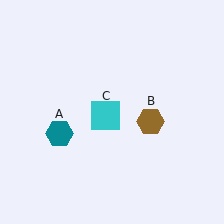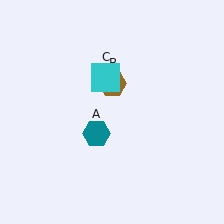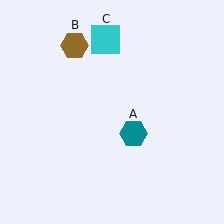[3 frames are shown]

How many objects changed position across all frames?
3 objects changed position: teal hexagon (object A), brown hexagon (object B), cyan square (object C).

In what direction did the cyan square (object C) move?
The cyan square (object C) moved up.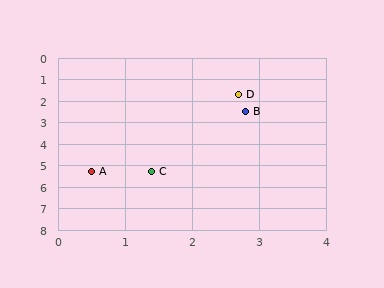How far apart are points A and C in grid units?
Points A and C are about 0.9 grid units apart.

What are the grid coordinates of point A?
Point A is at approximately (0.5, 5.3).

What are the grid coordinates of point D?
Point D is at approximately (2.7, 1.7).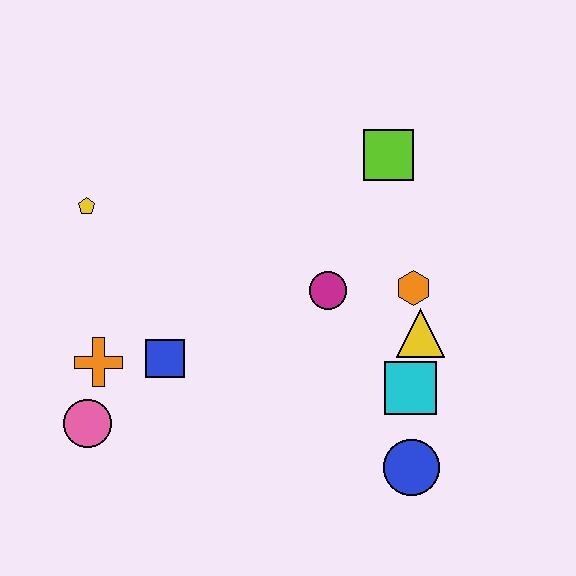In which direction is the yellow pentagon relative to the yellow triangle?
The yellow pentagon is to the left of the yellow triangle.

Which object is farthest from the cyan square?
The yellow pentagon is farthest from the cyan square.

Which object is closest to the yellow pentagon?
The orange cross is closest to the yellow pentagon.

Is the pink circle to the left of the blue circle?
Yes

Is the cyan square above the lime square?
No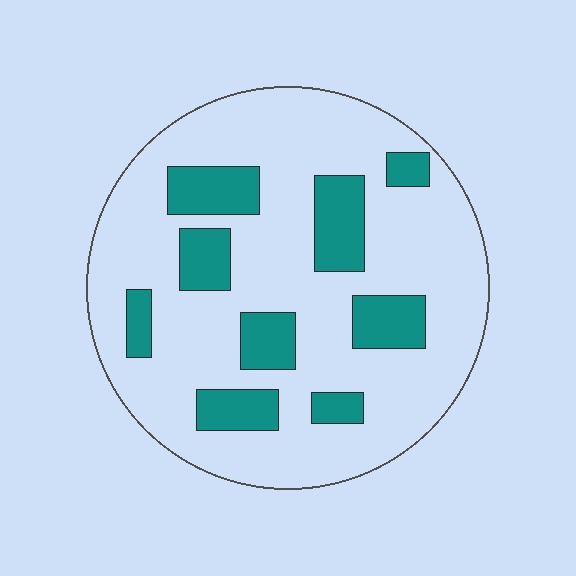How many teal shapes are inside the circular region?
9.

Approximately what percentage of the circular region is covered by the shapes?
Approximately 20%.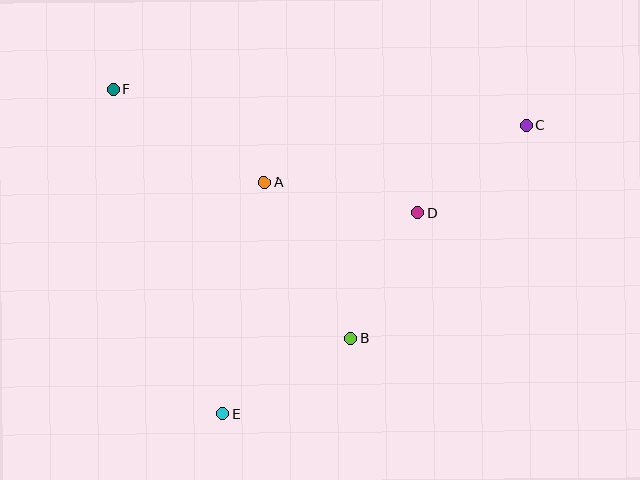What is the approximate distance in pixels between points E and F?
The distance between E and F is approximately 343 pixels.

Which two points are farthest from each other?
Points C and E are farthest from each other.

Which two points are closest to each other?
Points C and D are closest to each other.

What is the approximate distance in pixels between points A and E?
The distance between A and E is approximately 235 pixels.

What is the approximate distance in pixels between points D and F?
The distance between D and F is approximately 329 pixels.